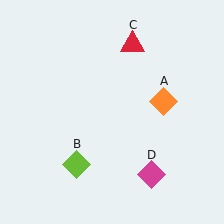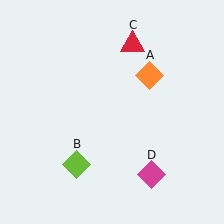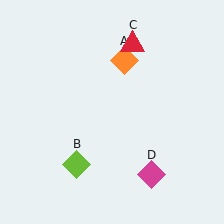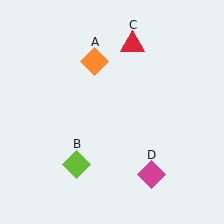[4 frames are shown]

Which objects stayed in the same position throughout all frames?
Lime diamond (object B) and red triangle (object C) and magenta diamond (object D) remained stationary.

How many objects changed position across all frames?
1 object changed position: orange diamond (object A).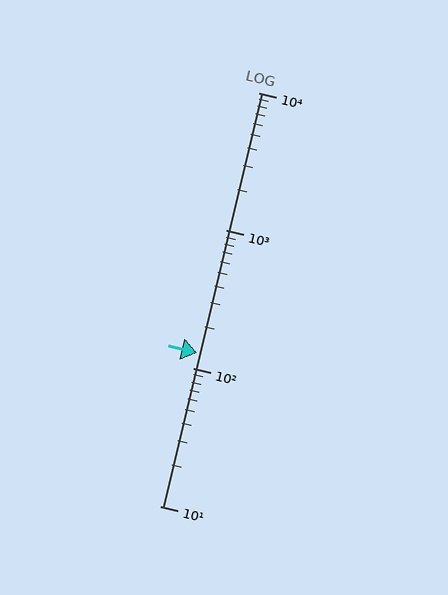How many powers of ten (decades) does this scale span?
The scale spans 3 decades, from 10 to 10000.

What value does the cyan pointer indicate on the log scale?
The pointer indicates approximately 130.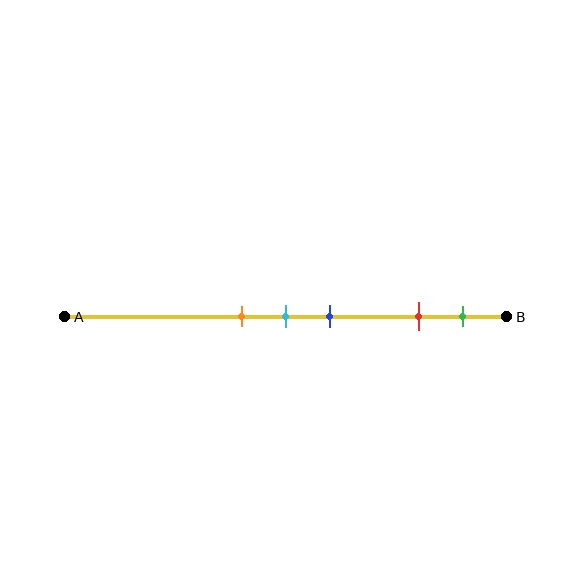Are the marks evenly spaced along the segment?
No, the marks are not evenly spaced.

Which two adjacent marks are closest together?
The orange and cyan marks are the closest adjacent pair.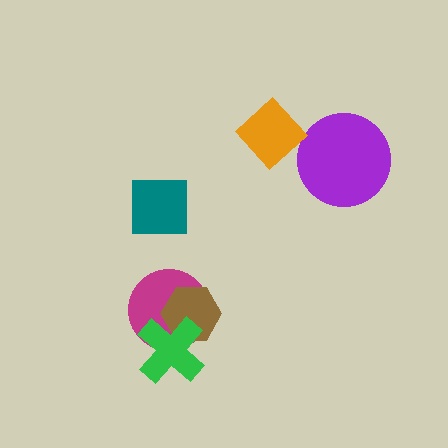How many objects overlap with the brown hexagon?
2 objects overlap with the brown hexagon.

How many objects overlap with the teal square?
0 objects overlap with the teal square.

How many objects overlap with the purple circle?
0 objects overlap with the purple circle.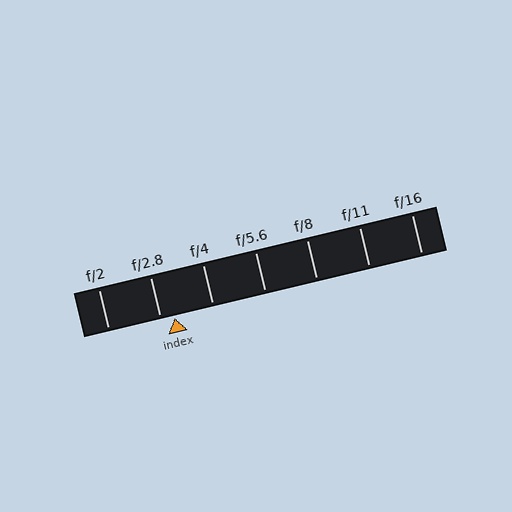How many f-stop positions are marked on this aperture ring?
There are 7 f-stop positions marked.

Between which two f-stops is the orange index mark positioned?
The index mark is between f/2.8 and f/4.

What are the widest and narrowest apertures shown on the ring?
The widest aperture shown is f/2 and the narrowest is f/16.